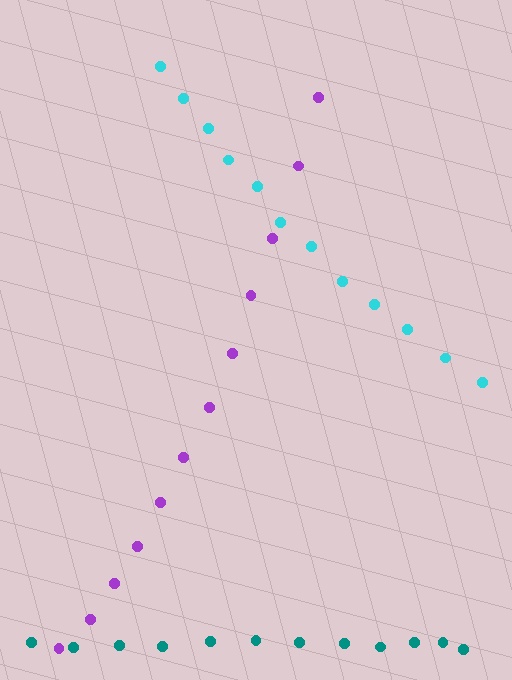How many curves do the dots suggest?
There are 3 distinct paths.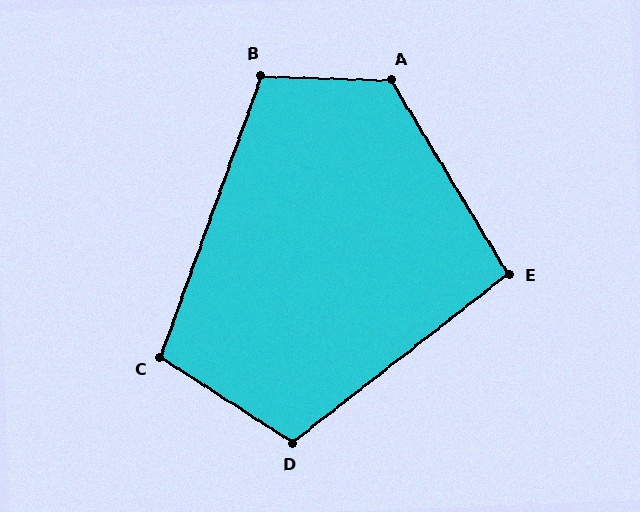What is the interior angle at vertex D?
Approximately 109 degrees (obtuse).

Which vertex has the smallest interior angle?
E, at approximately 97 degrees.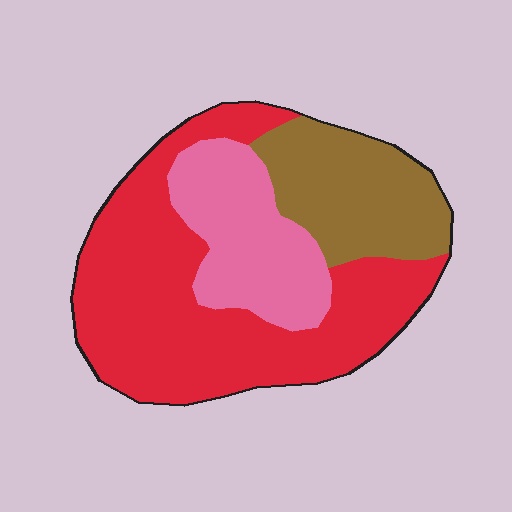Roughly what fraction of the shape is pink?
Pink takes up between a sixth and a third of the shape.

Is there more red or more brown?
Red.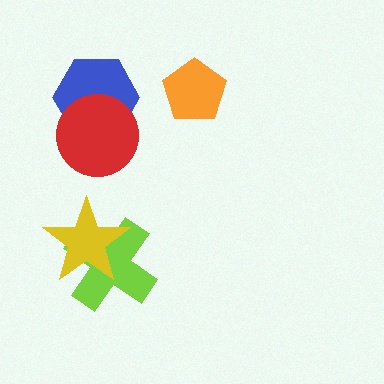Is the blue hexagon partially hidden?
Yes, it is partially covered by another shape.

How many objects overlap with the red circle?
1 object overlaps with the red circle.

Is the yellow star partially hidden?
No, no other shape covers it.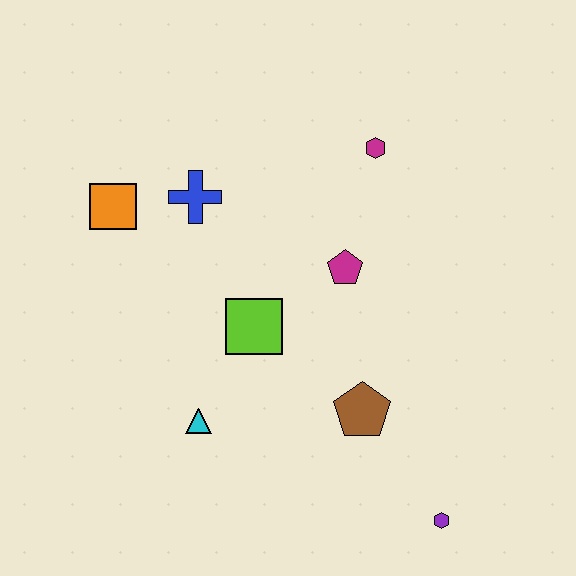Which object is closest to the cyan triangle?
The lime square is closest to the cyan triangle.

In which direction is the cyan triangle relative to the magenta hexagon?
The cyan triangle is below the magenta hexagon.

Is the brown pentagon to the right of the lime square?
Yes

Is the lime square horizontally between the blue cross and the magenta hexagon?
Yes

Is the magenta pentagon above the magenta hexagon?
No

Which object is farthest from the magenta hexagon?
The purple hexagon is farthest from the magenta hexagon.